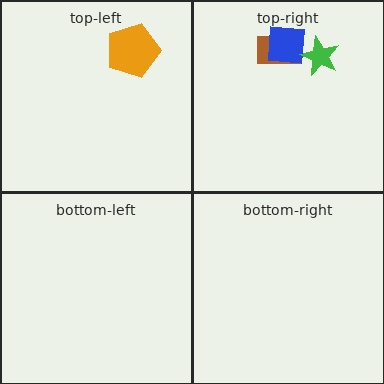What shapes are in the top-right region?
The brown rectangle, the blue square, the green star.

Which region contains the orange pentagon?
The top-left region.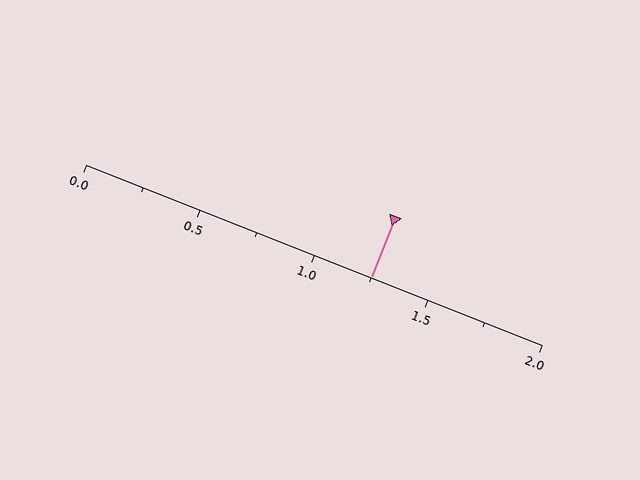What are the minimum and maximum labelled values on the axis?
The axis runs from 0.0 to 2.0.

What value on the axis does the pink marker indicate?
The marker indicates approximately 1.25.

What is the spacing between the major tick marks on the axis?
The major ticks are spaced 0.5 apart.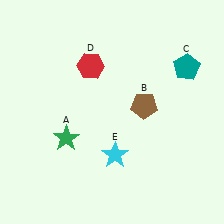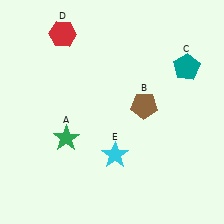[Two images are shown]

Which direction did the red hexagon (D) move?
The red hexagon (D) moved up.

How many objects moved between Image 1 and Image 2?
1 object moved between the two images.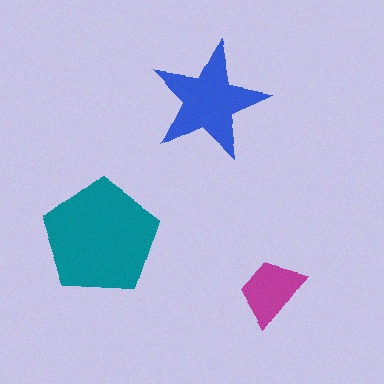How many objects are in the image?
There are 3 objects in the image.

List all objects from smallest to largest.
The magenta trapezoid, the blue star, the teal pentagon.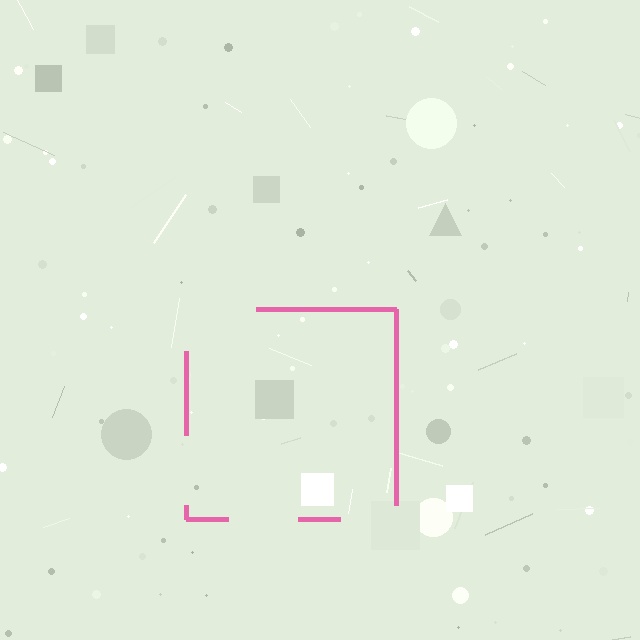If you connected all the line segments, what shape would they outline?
They would outline a square.